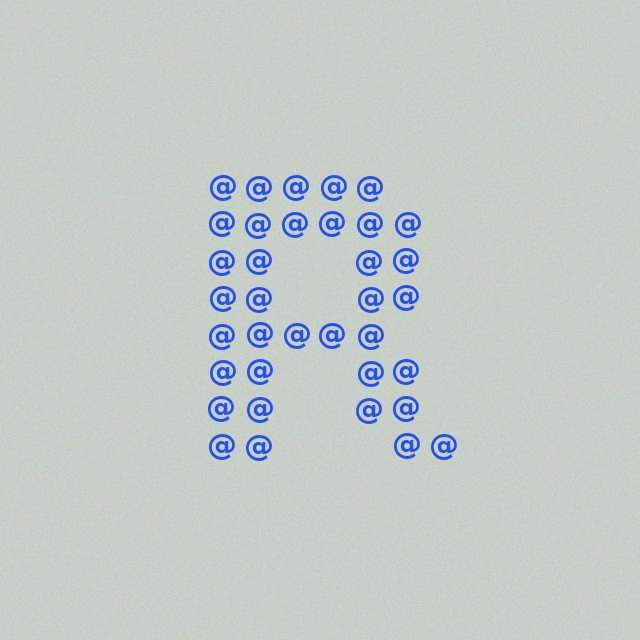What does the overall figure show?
The overall figure shows the letter R.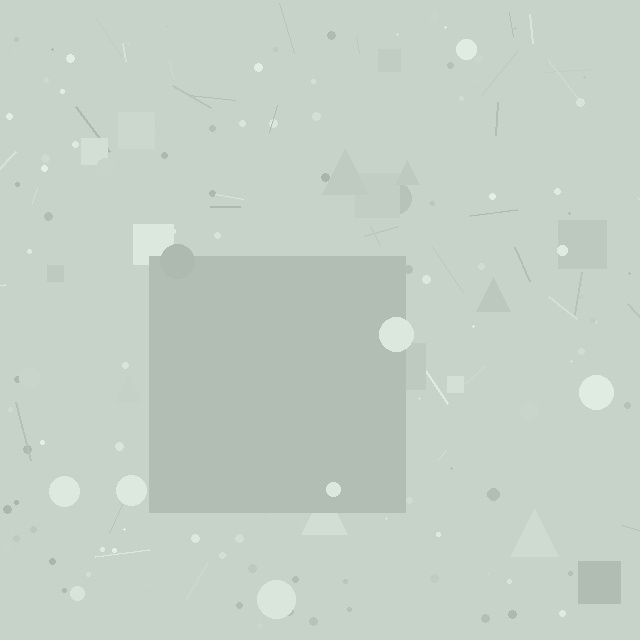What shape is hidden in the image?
A square is hidden in the image.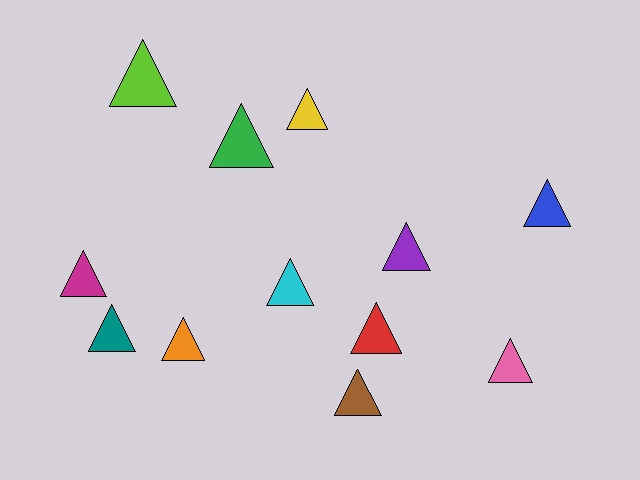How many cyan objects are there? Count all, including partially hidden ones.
There is 1 cyan object.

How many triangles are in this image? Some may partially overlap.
There are 12 triangles.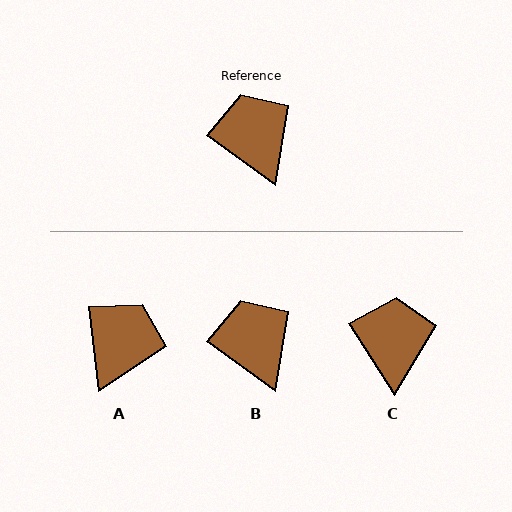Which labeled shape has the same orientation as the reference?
B.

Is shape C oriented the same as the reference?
No, it is off by about 22 degrees.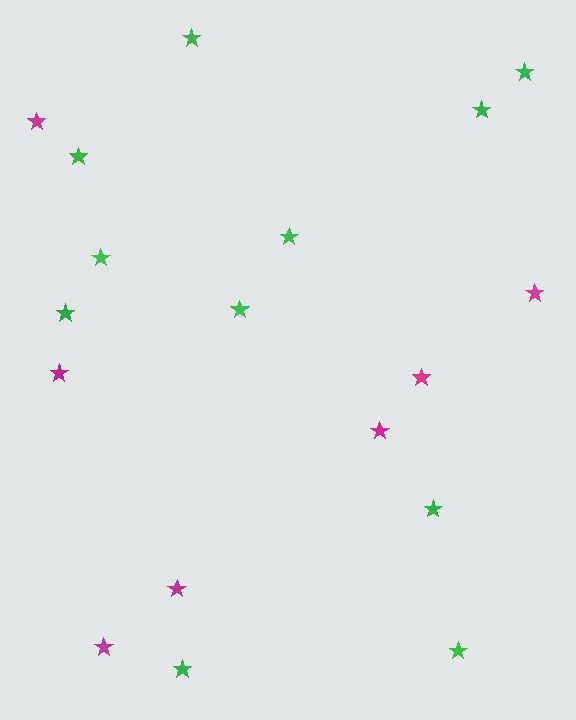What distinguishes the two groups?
There are 2 groups: one group of magenta stars (7) and one group of green stars (11).